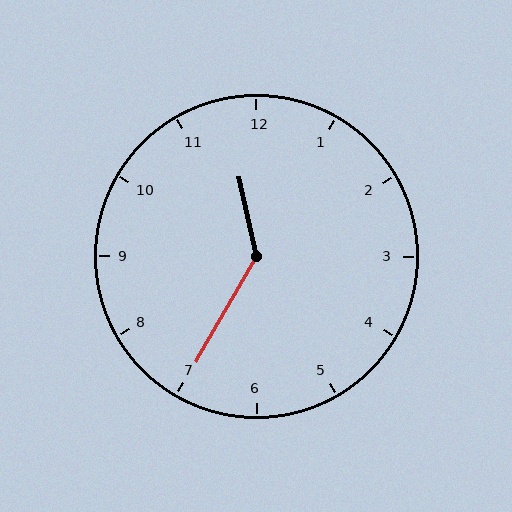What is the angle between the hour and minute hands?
Approximately 138 degrees.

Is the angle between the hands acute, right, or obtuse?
It is obtuse.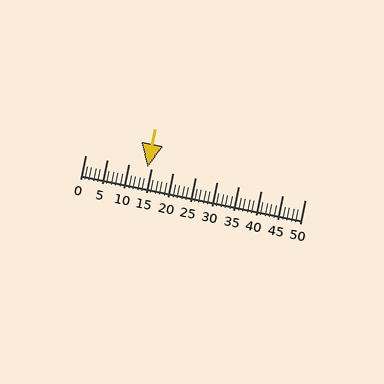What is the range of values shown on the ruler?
The ruler shows values from 0 to 50.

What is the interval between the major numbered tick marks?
The major tick marks are spaced 5 units apart.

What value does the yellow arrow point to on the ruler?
The yellow arrow points to approximately 14.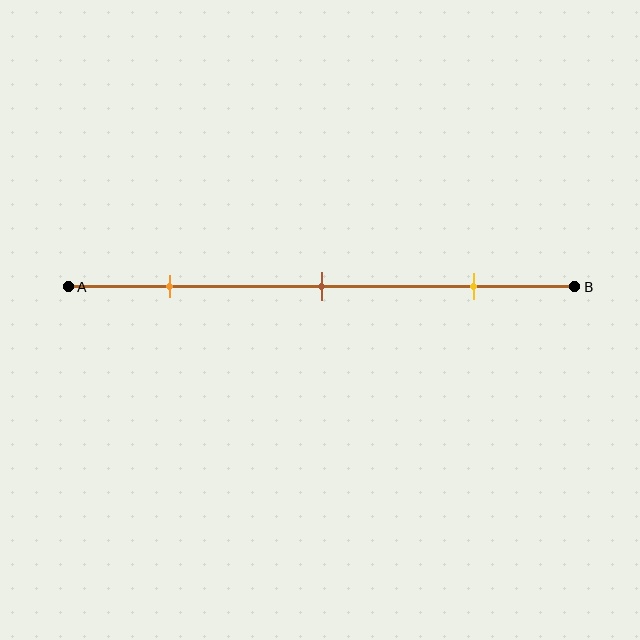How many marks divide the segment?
There are 3 marks dividing the segment.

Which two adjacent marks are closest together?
The orange and brown marks are the closest adjacent pair.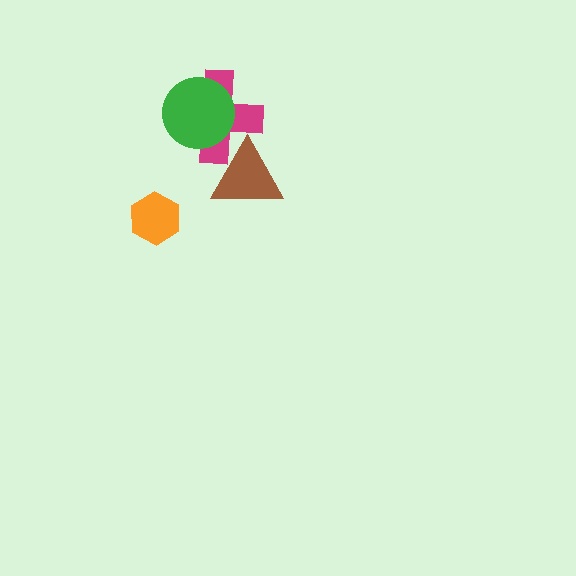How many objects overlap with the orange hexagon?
0 objects overlap with the orange hexagon.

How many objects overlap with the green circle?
1 object overlaps with the green circle.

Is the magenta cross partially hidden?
Yes, it is partially covered by another shape.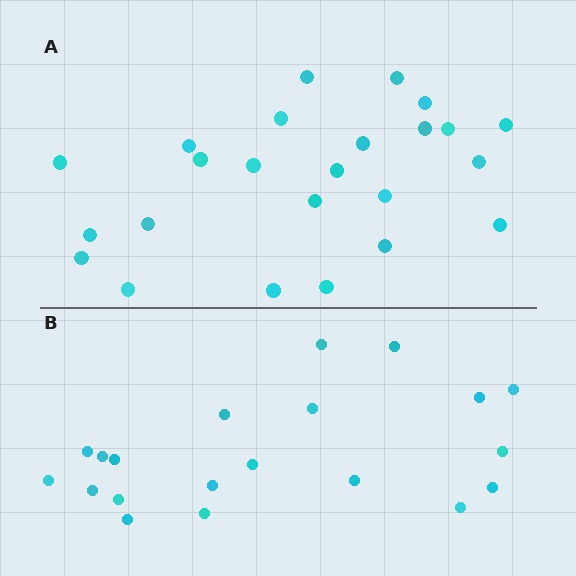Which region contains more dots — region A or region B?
Region A (the top region) has more dots.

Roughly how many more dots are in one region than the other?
Region A has about 4 more dots than region B.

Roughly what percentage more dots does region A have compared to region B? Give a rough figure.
About 20% more.